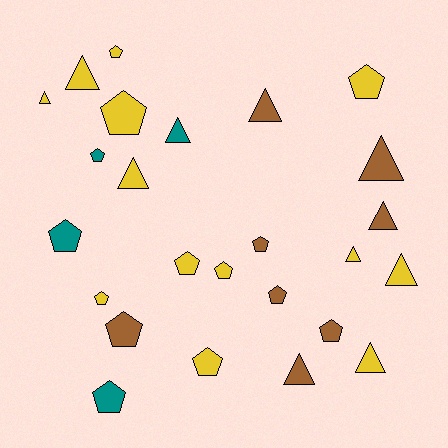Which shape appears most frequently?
Pentagon, with 14 objects.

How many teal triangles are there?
There is 1 teal triangle.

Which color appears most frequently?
Yellow, with 13 objects.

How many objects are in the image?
There are 25 objects.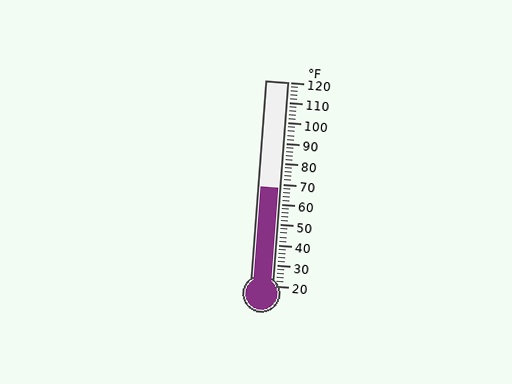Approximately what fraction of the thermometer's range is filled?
The thermometer is filled to approximately 50% of its range.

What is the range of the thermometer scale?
The thermometer scale ranges from 20°F to 120°F.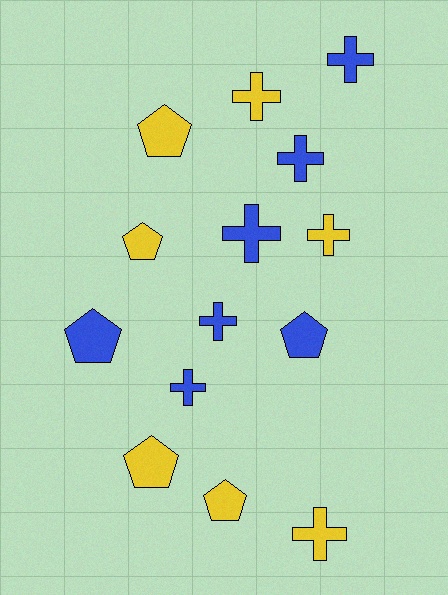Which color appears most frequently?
Blue, with 7 objects.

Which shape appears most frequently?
Cross, with 8 objects.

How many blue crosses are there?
There are 5 blue crosses.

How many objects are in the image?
There are 14 objects.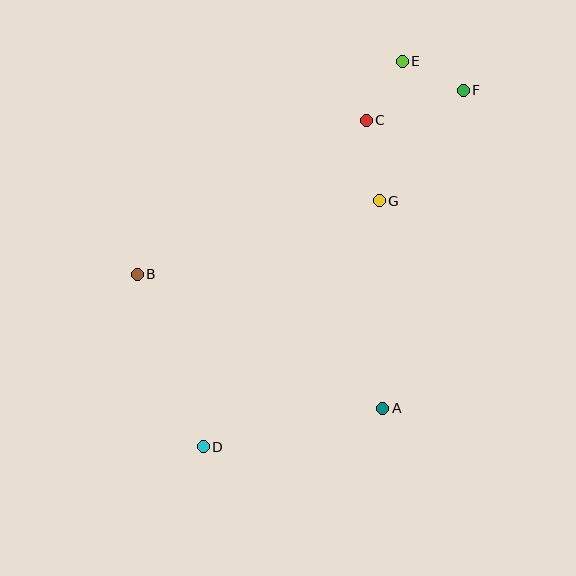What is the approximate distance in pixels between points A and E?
The distance between A and E is approximately 347 pixels.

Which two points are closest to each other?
Points E and F are closest to each other.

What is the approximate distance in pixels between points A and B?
The distance between A and B is approximately 280 pixels.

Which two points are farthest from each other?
Points D and F are farthest from each other.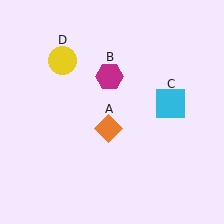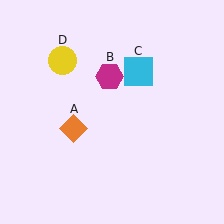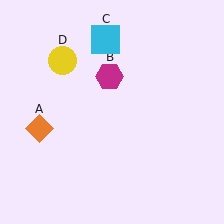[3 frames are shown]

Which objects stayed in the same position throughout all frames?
Magenta hexagon (object B) and yellow circle (object D) remained stationary.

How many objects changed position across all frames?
2 objects changed position: orange diamond (object A), cyan square (object C).